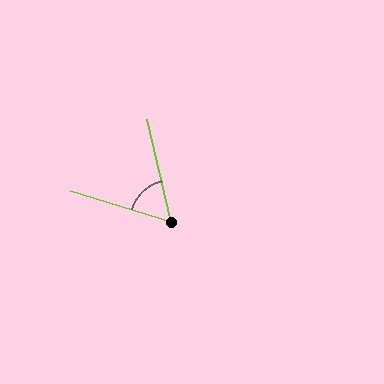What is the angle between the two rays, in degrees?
Approximately 59 degrees.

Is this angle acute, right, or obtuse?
It is acute.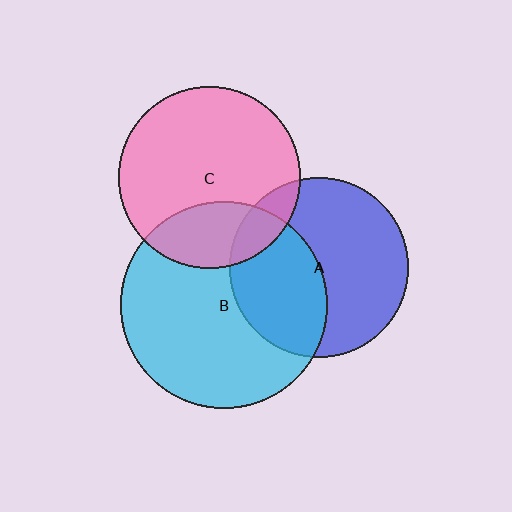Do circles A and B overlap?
Yes.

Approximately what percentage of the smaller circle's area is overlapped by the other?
Approximately 40%.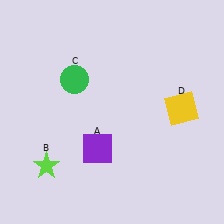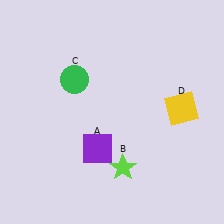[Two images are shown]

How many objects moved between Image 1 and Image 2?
1 object moved between the two images.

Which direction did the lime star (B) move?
The lime star (B) moved right.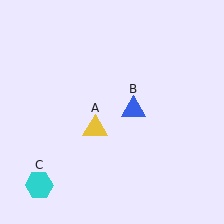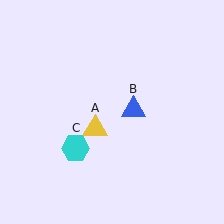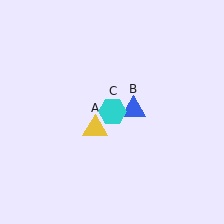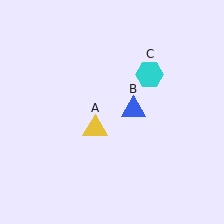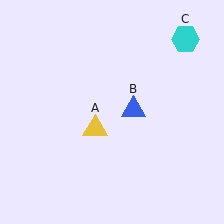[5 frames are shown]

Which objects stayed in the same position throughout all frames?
Yellow triangle (object A) and blue triangle (object B) remained stationary.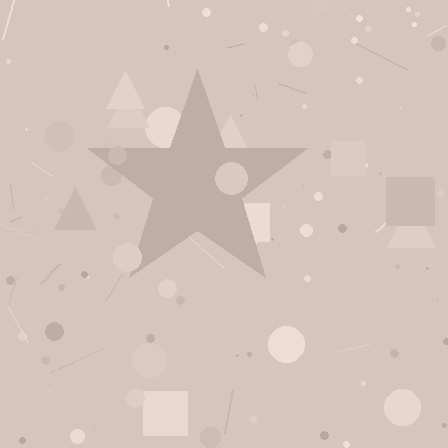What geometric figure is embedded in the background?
A star is embedded in the background.